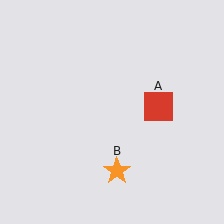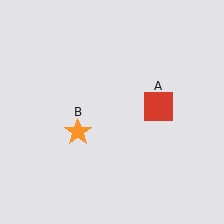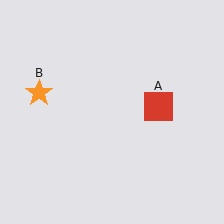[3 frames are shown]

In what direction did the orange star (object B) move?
The orange star (object B) moved up and to the left.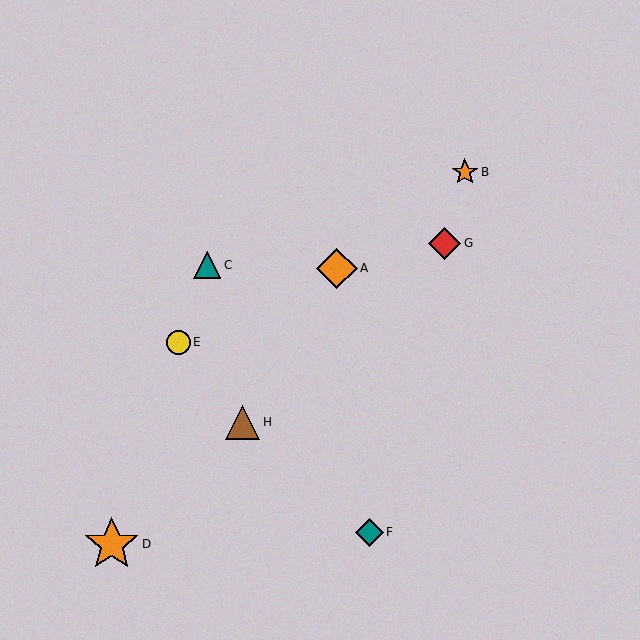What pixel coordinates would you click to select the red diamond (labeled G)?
Click at (445, 243) to select the red diamond G.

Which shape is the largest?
The orange star (labeled D) is the largest.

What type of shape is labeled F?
Shape F is a teal diamond.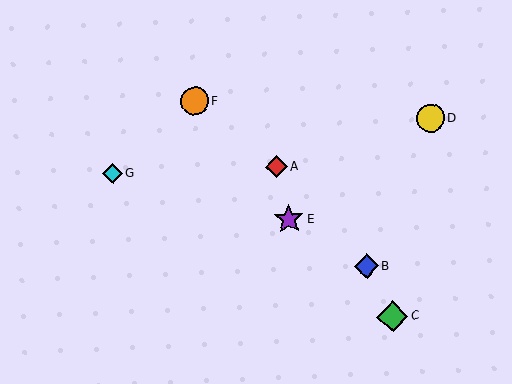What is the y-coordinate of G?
Object G is at y≈174.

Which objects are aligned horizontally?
Objects A, G are aligned horizontally.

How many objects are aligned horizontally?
2 objects (A, G) are aligned horizontally.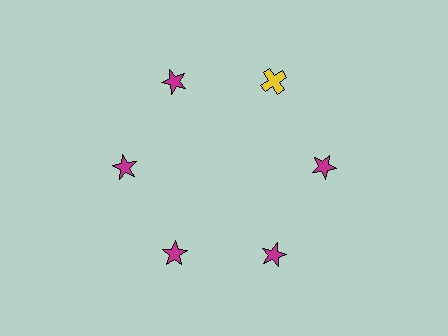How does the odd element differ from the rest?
It differs in both color (yellow instead of magenta) and shape (cross instead of star).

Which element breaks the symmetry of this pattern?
The yellow cross at roughly the 1 o'clock position breaks the symmetry. All other shapes are magenta stars.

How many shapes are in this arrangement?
There are 6 shapes arranged in a ring pattern.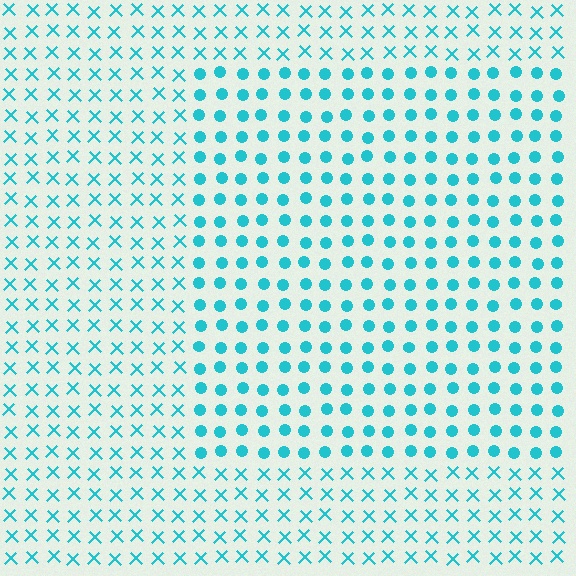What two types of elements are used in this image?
The image uses circles inside the rectangle region and X marks outside it.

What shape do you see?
I see a rectangle.